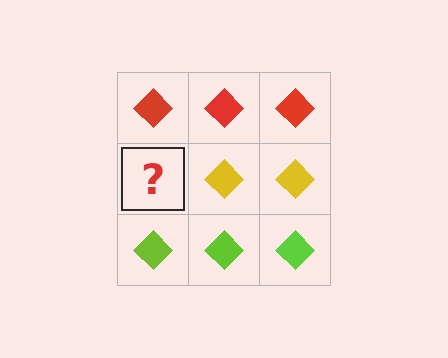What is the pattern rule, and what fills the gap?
The rule is that each row has a consistent color. The gap should be filled with a yellow diamond.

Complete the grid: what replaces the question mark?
The question mark should be replaced with a yellow diamond.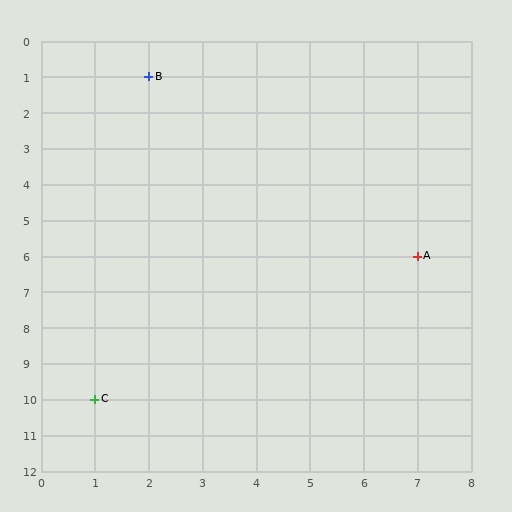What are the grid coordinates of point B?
Point B is at grid coordinates (2, 1).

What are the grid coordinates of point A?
Point A is at grid coordinates (7, 6).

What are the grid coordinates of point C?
Point C is at grid coordinates (1, 10).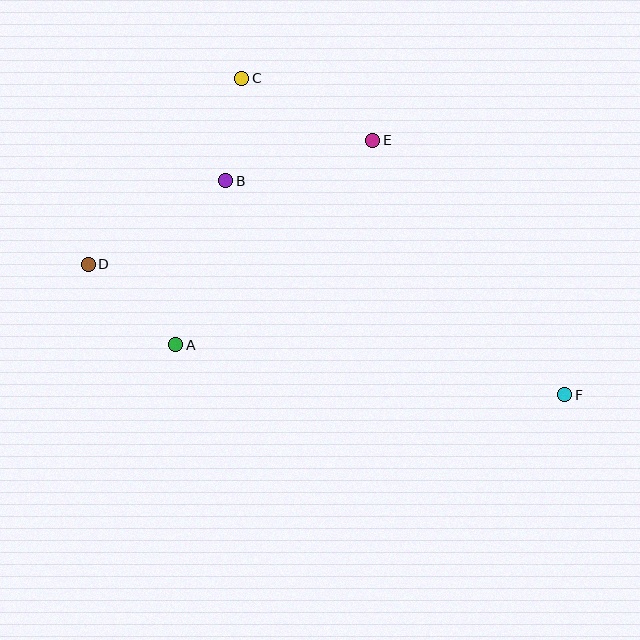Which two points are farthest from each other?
Points D and F are farthest from each other.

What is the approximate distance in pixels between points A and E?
The distance between A and E is approximately 283 pixels.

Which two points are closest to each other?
Points B and C are closest to each other.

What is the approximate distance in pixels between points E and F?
The distance between E and F is approximately 319 pixels.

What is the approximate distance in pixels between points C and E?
The distance between C and E is approximately 145 pixels.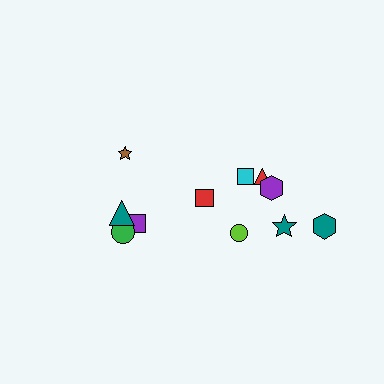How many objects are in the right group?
There are 7 objects.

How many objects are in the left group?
There are 4 objects.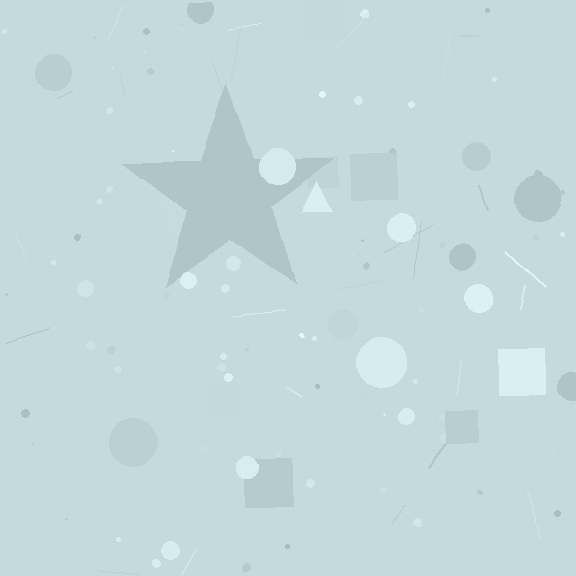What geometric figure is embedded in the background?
A star is embedded in the background.